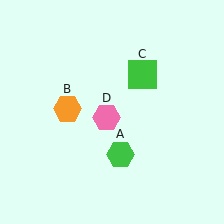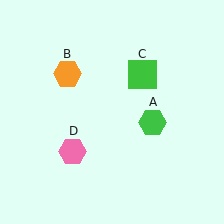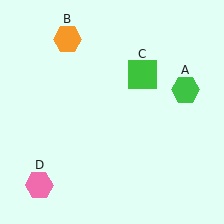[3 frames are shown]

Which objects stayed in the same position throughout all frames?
Green square (object C) remained stationary.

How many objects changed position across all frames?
3 objects changed position: green hexagon (object A), orange hexagon (object B), pink hexagon (object D).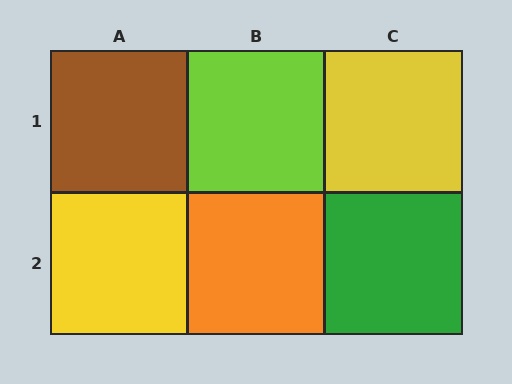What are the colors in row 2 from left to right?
Yellow, orange, green.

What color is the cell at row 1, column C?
Yellow.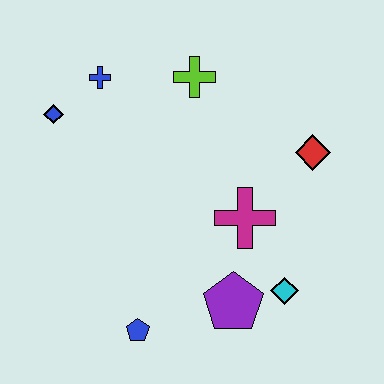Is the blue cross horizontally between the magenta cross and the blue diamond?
Yes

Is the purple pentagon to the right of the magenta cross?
No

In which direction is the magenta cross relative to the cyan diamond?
The magenta cross is above the cyan diamond.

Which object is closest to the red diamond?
The magenta cross is closest to the red diamond.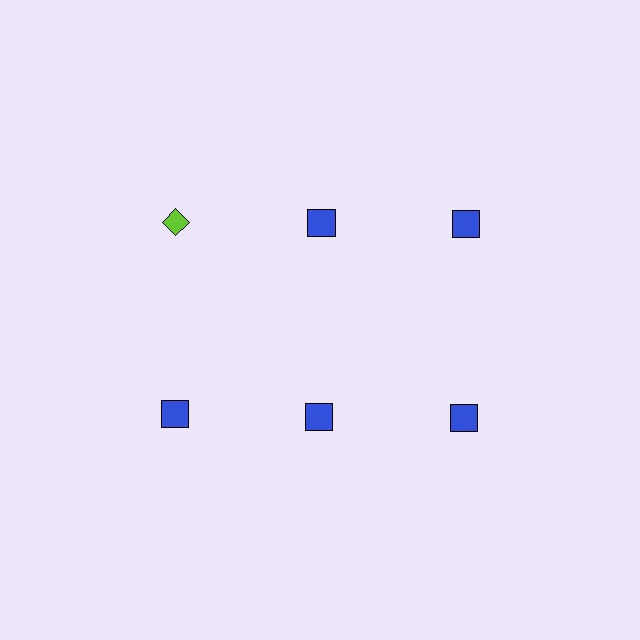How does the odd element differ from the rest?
It differs in both color (lime instead of blue) and shape (diamond instead of square).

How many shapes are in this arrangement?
There are 6 shapes arranged in a grid pattern.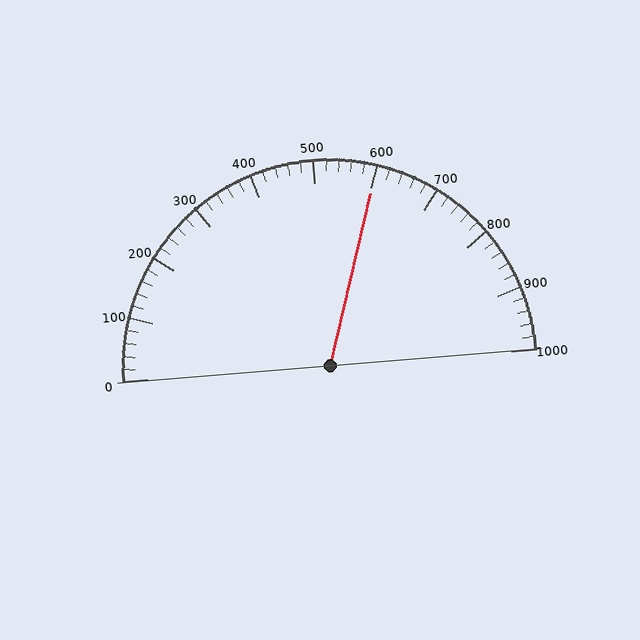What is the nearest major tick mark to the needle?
The nearest major tick mark is 600.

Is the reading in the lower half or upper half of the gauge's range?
The reading is in the upper half of the range (0 to 1000).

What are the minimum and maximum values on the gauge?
The gauge ranges from 0 to 1000.